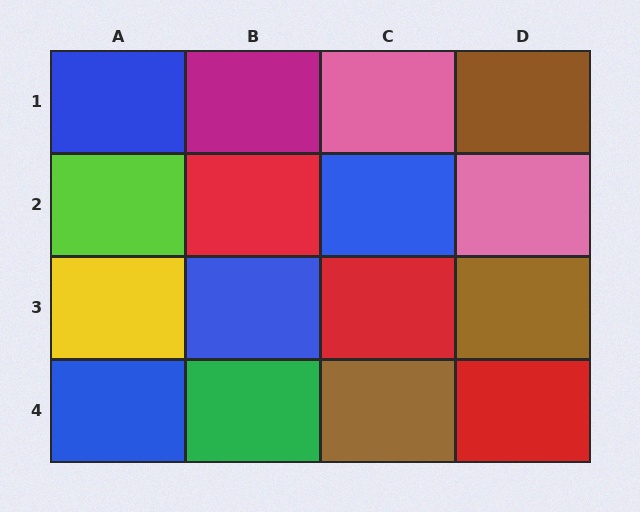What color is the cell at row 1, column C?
Pink.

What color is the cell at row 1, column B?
Magenta.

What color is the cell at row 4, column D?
Red.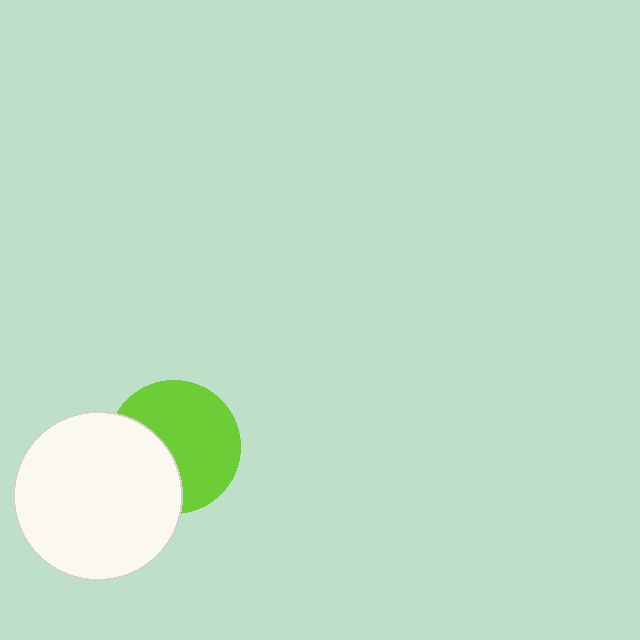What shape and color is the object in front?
The object in front is a white circle.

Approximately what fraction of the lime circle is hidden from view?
Roughly 37% of the lime circle is hidden behind the white circle.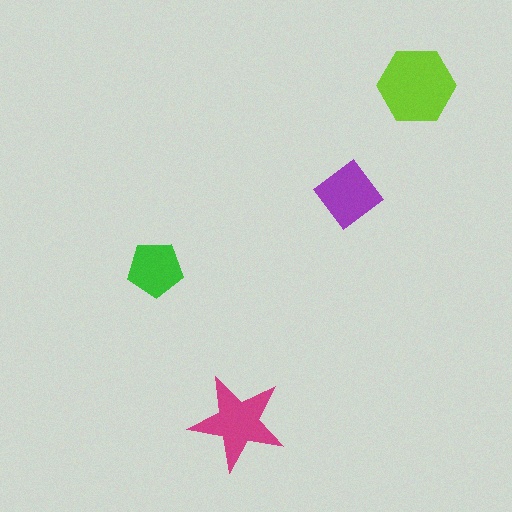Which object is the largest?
The lime hexagon.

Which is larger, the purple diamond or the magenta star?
The magenta star.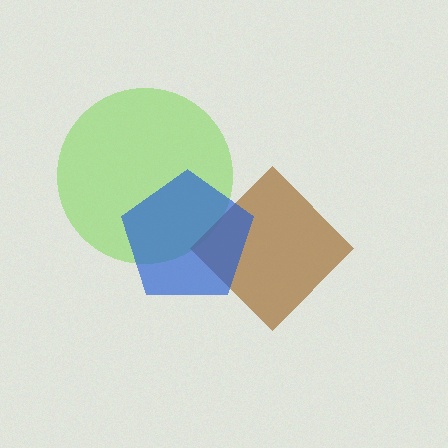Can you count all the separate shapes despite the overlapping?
Yes, there are 3 separate shapes.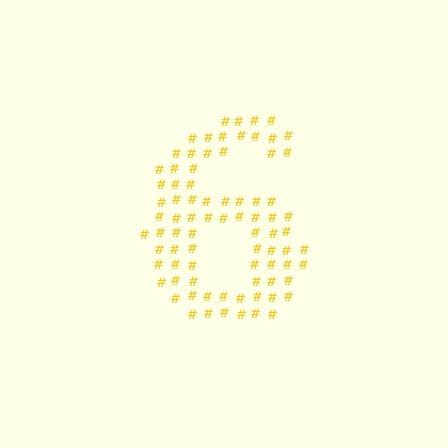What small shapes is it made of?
It is made of small hash symbols.